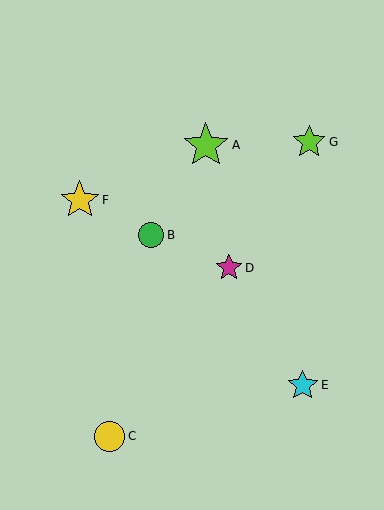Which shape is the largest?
The lime star (labeled A) is the largest.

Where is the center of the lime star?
The center of the lime star is at (206, 145).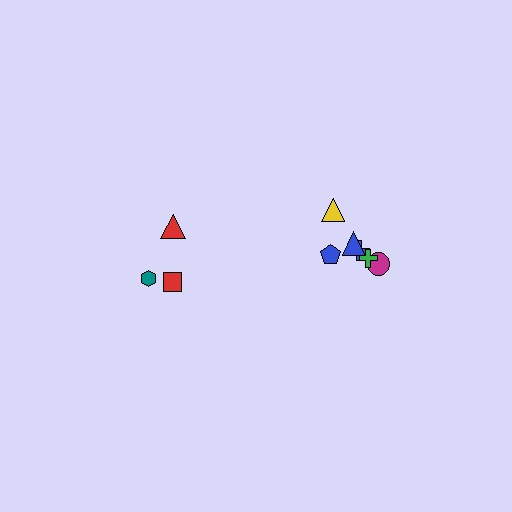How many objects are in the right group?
There are 6 objects.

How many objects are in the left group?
There are 3 objects.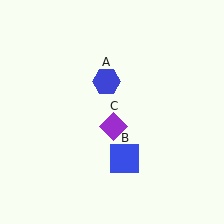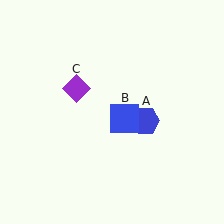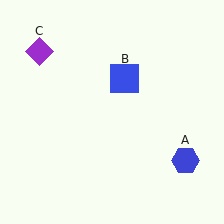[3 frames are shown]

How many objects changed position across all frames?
3 objects changed position: blue hexagon (object A), blue square (object B), purple diamond (object C).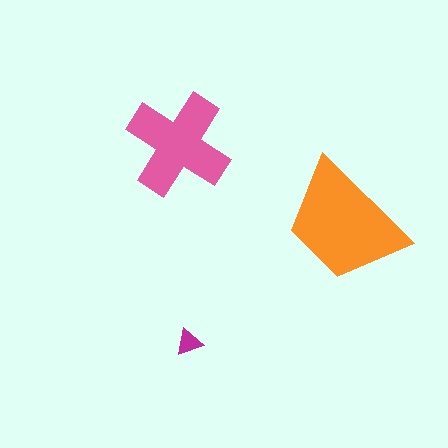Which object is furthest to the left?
The pink cross is leftmost.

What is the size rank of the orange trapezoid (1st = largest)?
1st.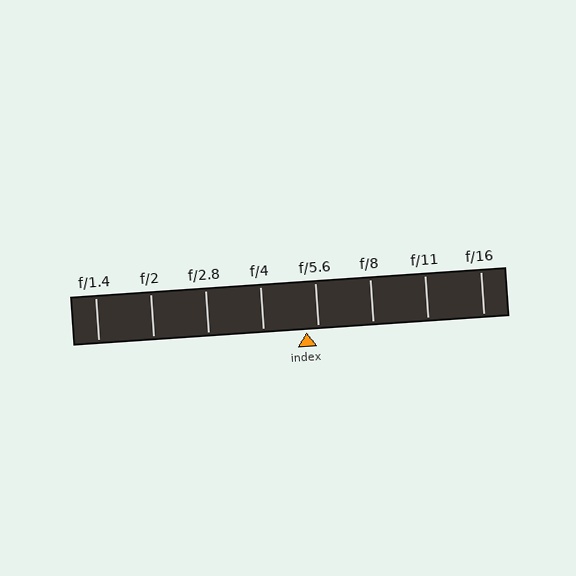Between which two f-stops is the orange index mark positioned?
The index mark is between f/4 and f/5.6.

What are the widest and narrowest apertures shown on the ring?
The widest aperture shown is f/1.4 and the narrowest is f/16.